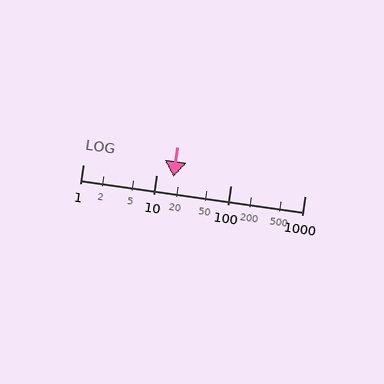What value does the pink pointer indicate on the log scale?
The pointer indicates approximately 17.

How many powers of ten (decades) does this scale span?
The scale spans 3 decades, from 1 to 1000.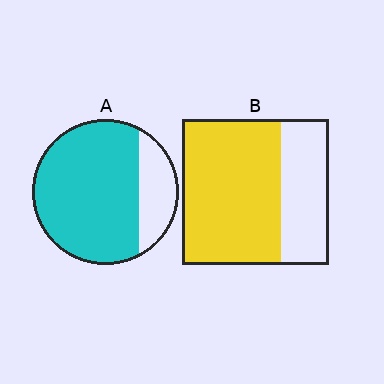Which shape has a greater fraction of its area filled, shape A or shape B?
Shape A.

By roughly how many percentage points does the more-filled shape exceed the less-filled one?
By roughly 10 percentage points (A over B).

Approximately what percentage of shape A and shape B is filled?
A is approximately 80% and B is approximately 65%.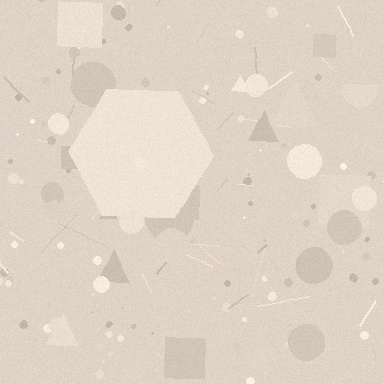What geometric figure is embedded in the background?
A hexagon is embedded in the background.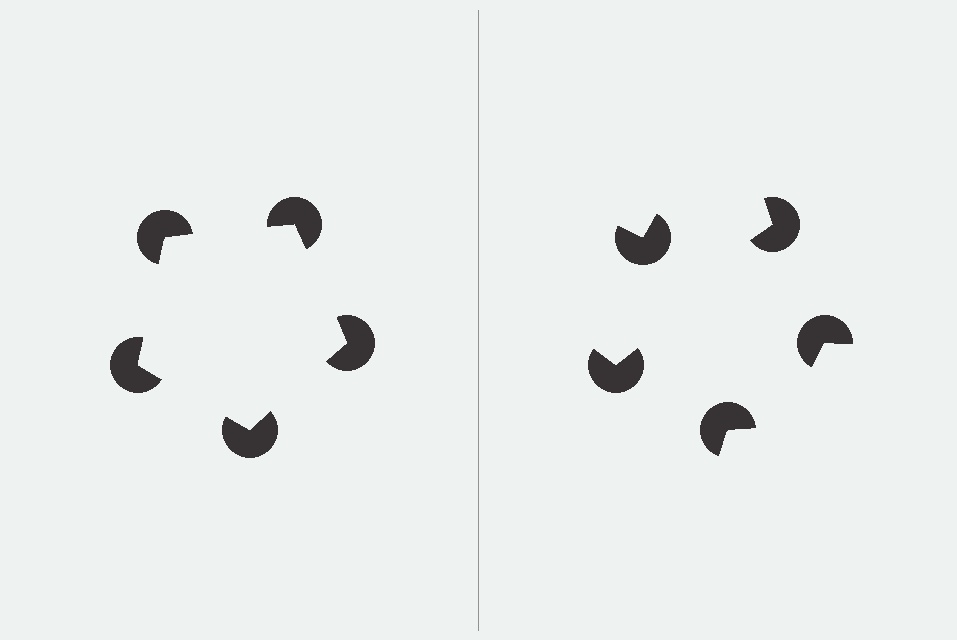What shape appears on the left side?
An illusory pentagon.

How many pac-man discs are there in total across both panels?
10 — 5 on each side.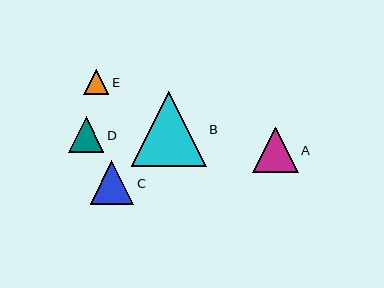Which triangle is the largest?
Triangle B is the largest with a size of approximately 75 pixels.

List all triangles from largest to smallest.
From largest to smallest: B, A, C, D, E.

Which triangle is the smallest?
Triangle E is the smallest with a size of approximately 25 pixels.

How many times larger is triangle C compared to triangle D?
Triangle C is approximately 1.2 times the size of triangle D.